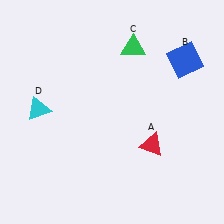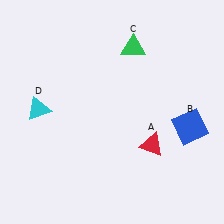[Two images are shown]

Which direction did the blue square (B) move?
The blue square (B) moved down.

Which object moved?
The blue square (B) moved down.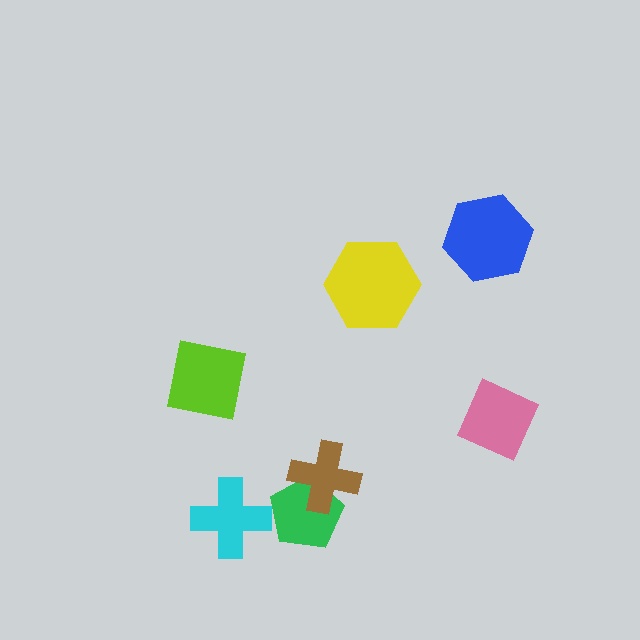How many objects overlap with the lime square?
0 objects overlap with the lime square.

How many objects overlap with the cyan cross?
0 objects overlap with the cyan cross.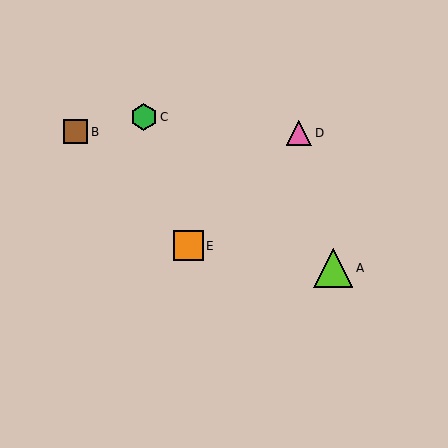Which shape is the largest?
The lime triangle (labeled A) is the largest.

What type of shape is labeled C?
Shape C is a green hexagon.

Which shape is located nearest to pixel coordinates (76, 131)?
The brown square (labeled B) at (76, 132) is nearest to that location.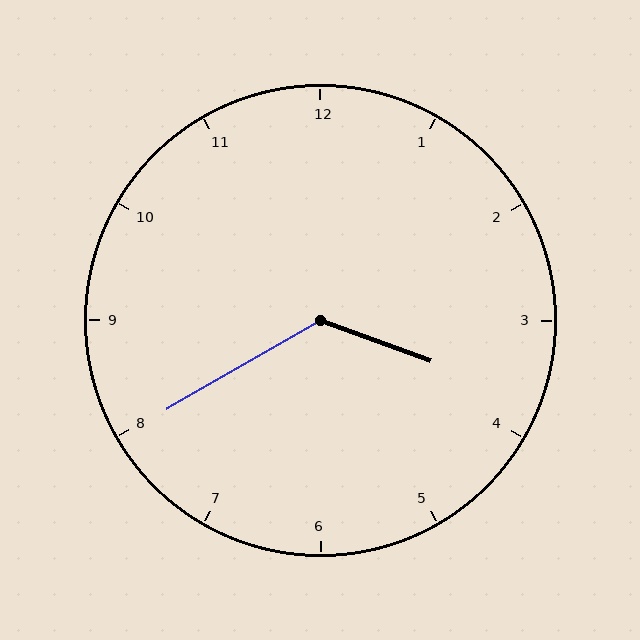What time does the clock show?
3:40.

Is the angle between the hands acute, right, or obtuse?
It is obtuse.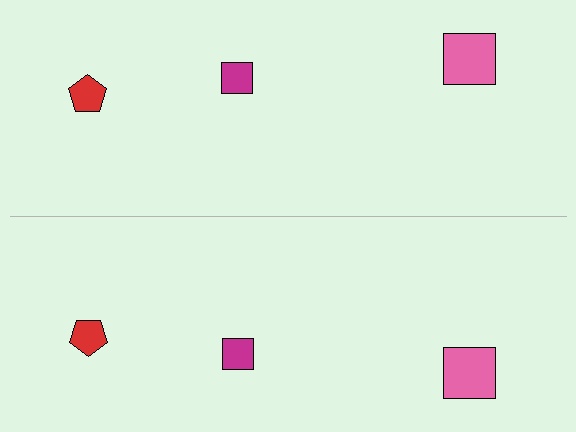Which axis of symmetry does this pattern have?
The pattern has a horizontal axis of symmetry running through the center of the image.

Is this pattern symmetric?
Yes, this pattern has bilateral (reflection) symmetry.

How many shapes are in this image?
There are 6 shapes in this image.